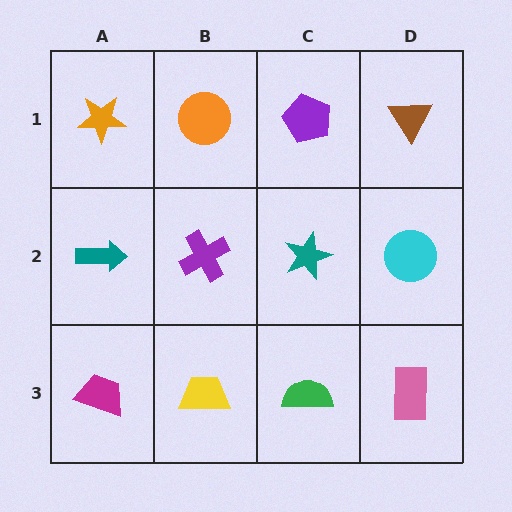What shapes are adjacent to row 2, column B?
An orange circle (row 1, column B), a yellow trapezoid (row 3, column B), a teal arrow (row 2, column A), a teal star (row 2, column C).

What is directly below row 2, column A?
A magenta trapezoid.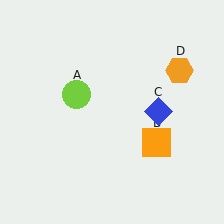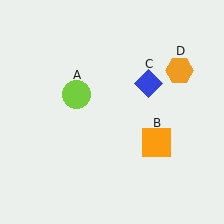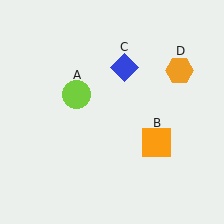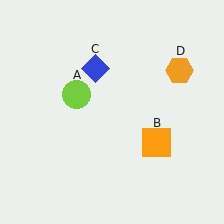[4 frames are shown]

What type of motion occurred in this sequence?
The blue diamond (object C) rotated counterclockwise around the center of the scene.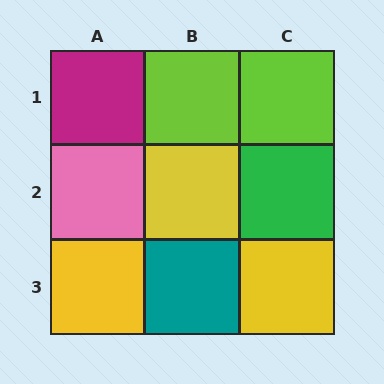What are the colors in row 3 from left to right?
Yellow, teal, yellow.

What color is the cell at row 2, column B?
Yellow.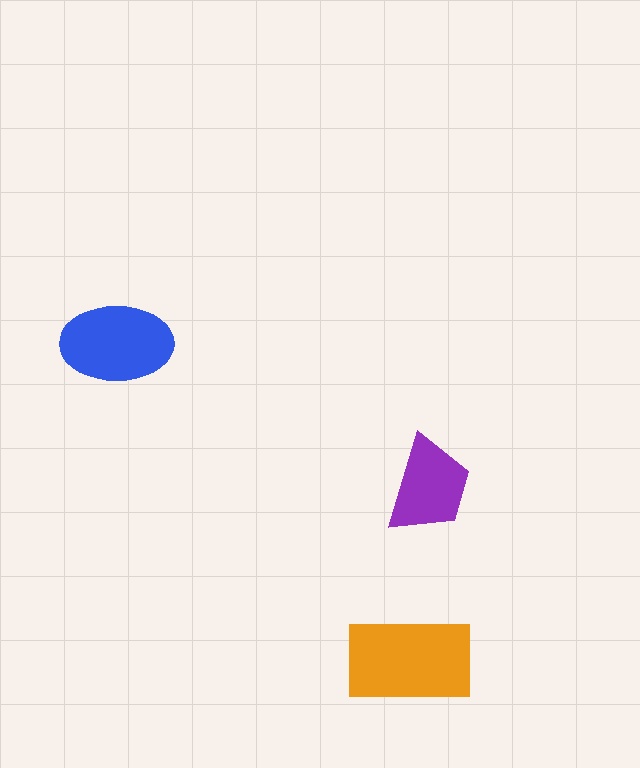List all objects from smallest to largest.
The purple trapezoid, the blue ellipse, the orange rectangle.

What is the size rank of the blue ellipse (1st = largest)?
2nd.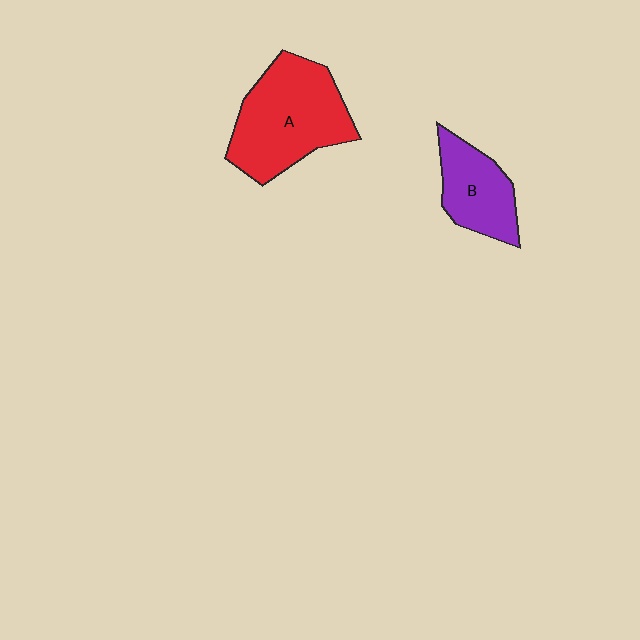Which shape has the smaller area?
Shape B (purple).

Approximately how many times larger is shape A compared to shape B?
Approximately 1.7 times.